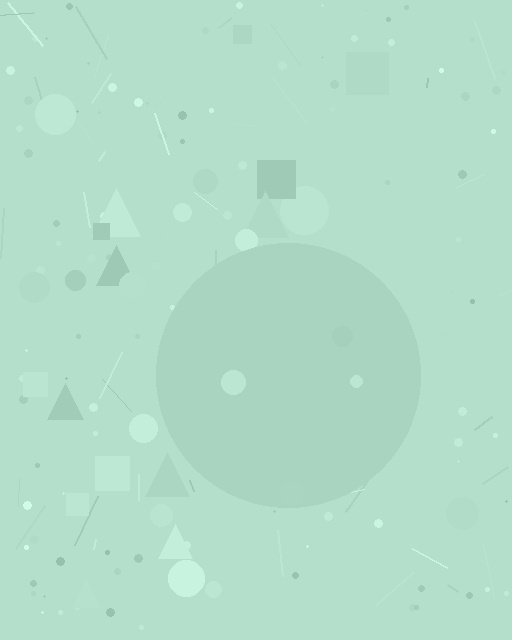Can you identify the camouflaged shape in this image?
The camouflaged shape is a circle.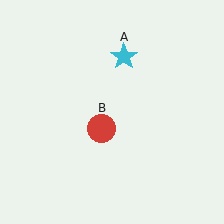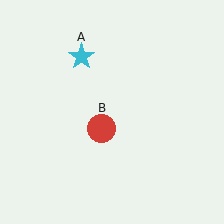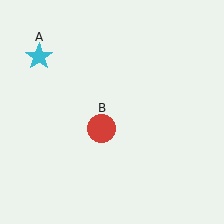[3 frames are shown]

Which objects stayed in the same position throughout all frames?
Red circle (object B) remained stationary.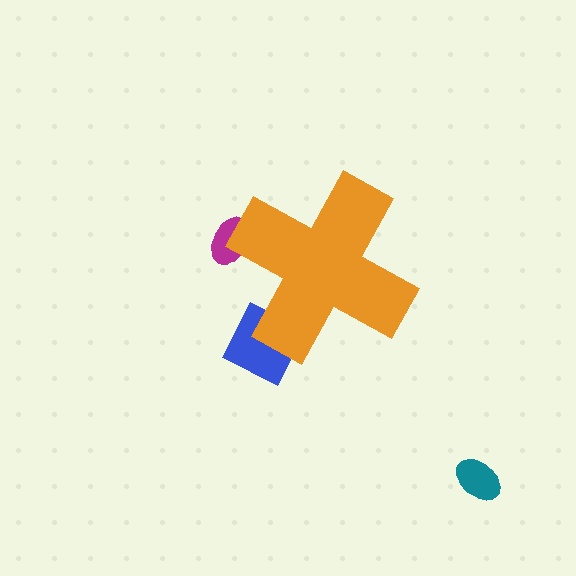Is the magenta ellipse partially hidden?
Yes, the magenta ellipse is partially hidden behind the orange cross.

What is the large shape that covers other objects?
An orange cross.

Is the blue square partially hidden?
Yes, the blue square is partially hidden behind the orange cross.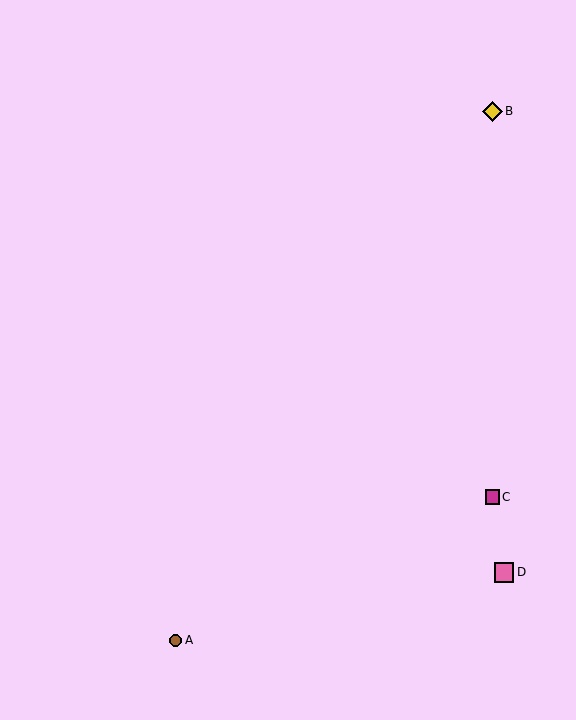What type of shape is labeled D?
Shape D is a pink square.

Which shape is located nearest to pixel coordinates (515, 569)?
The pink square (labeled D) at (504, 572) is nearest to that location.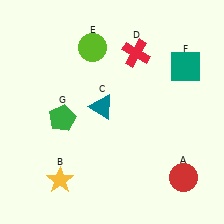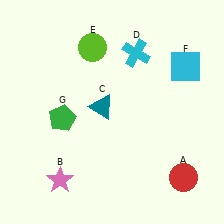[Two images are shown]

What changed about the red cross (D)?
In Image 1, D is red. In Image 2, it changed to cyan.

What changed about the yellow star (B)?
In Image 1, B is yellow. In Image 2, it changed to pink.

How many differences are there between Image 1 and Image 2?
There are 3 differences between the two images.